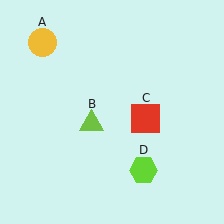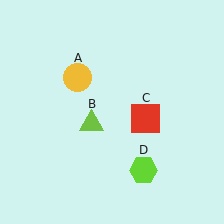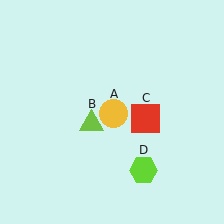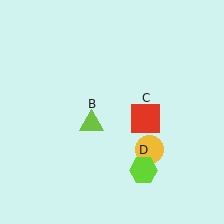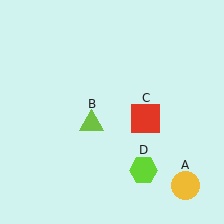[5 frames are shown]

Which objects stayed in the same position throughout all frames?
Lime triangle (object B) and red square (object C) and lime hexagon (object D) remained stationary.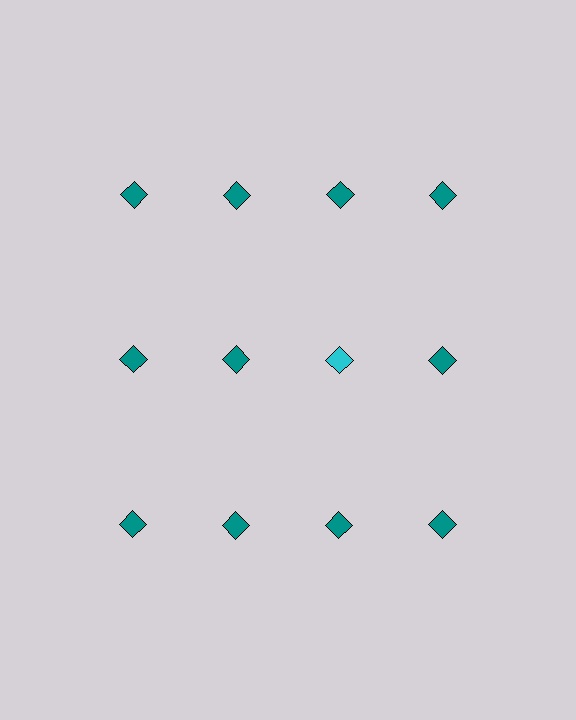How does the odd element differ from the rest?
It has a different color: cyan instead of teal.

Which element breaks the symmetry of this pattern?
The cyan diamond in the second row, center column breaks the symmetry. All other shapes are teal diamonds.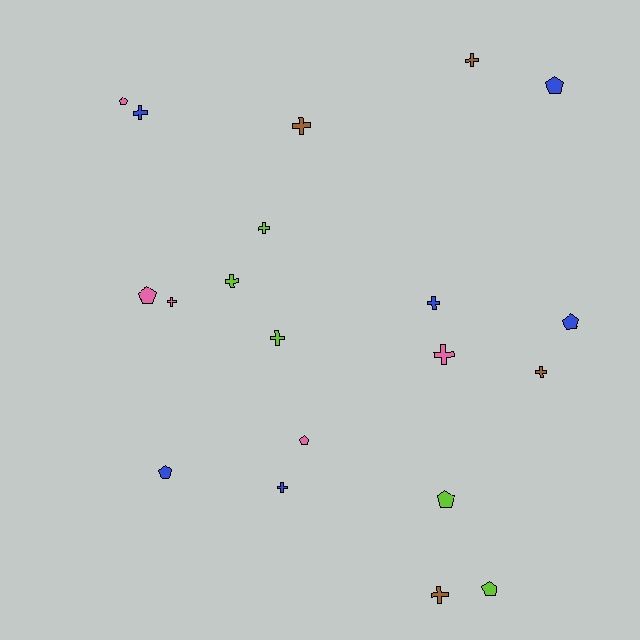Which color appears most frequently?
Blue, with 6 objects.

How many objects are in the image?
There are 20 objects.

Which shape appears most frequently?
Cross, with 12 objects.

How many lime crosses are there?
There are 3 lime crosses.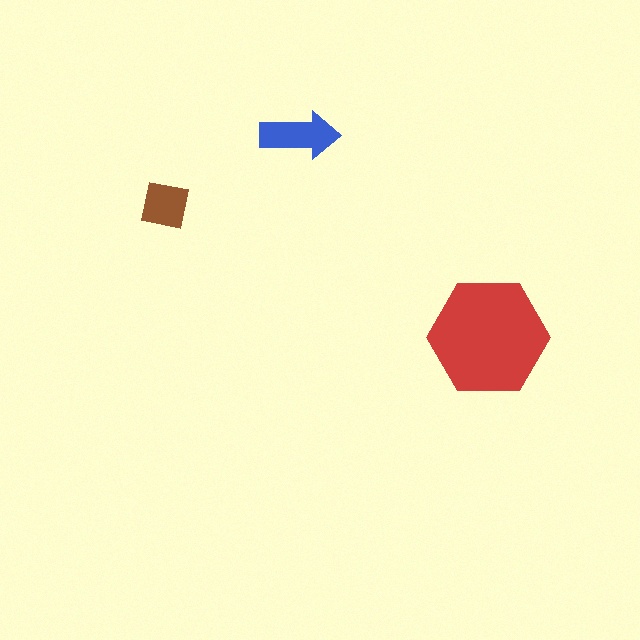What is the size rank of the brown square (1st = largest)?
3rd.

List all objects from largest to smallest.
The red hexagon, the blue arrow, the brown square.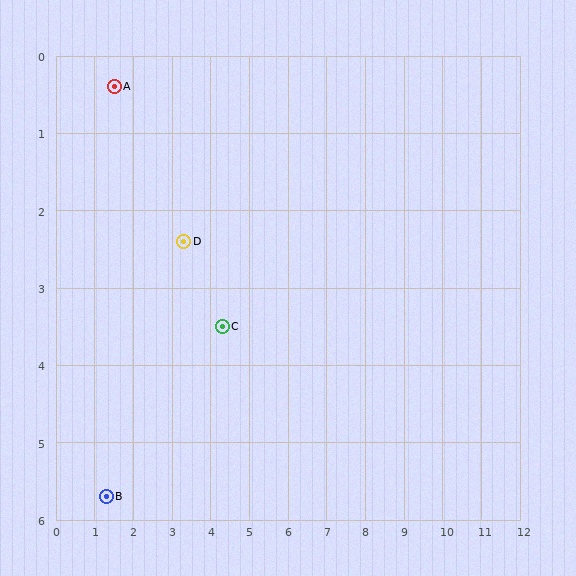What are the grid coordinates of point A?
Point A is at approximately (1.5, 0.4).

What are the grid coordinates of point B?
Point B is at approximately (1.3, 5.7).